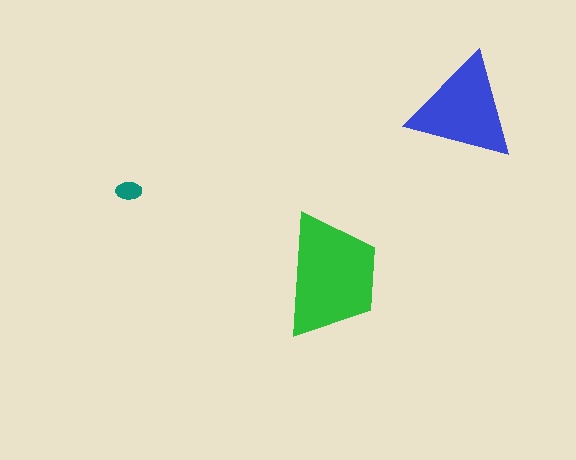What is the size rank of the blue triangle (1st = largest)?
2nd.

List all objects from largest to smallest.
The green trapezoid, the blue triangle, the teal ellipse.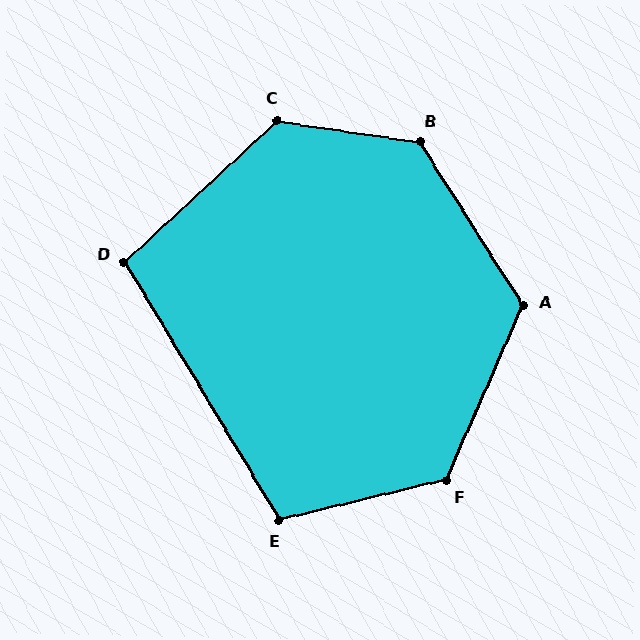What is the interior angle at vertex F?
Approximately 127 degrees (obtuse).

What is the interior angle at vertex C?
Approximately 129 degrees (obtuse).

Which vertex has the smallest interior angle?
D, at approximately 102 degrees.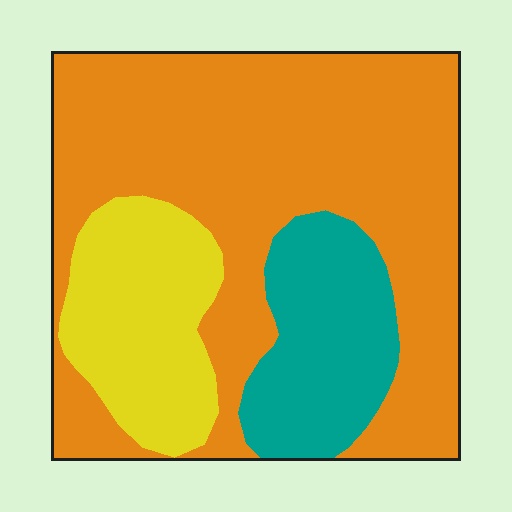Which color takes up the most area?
Orange, at roughly 65%.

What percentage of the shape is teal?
Teal takes up about one sixth (1/6) of the shape.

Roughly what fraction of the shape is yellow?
Yellow takes up less than a quarter of the shape.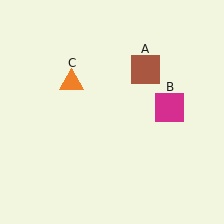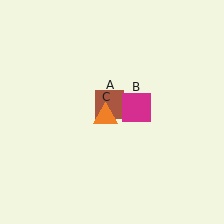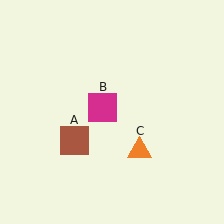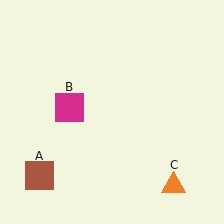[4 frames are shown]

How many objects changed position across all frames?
3 objects changed position: brown square (object A), magenta square (object B), orange triangle (object C).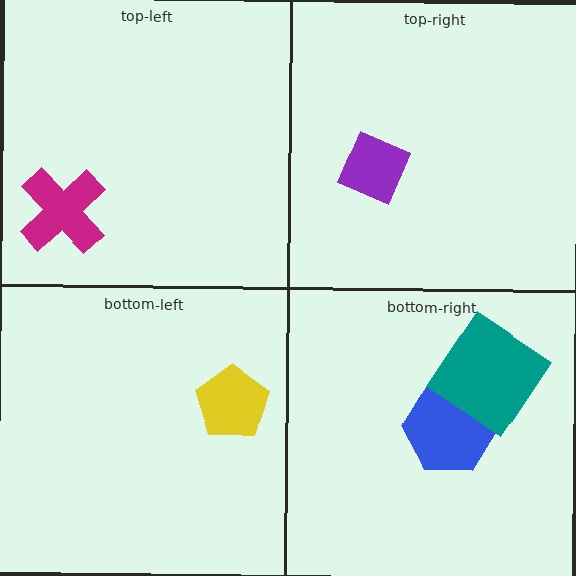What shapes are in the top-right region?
The purple diamond.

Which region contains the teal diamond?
The bottom-right region.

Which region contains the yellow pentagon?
The bottom-left region.